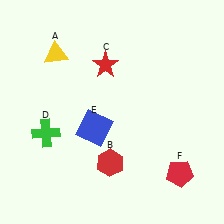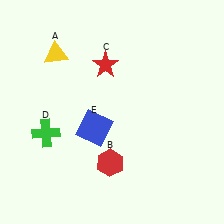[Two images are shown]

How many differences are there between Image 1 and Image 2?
There is 1 difference between the two images.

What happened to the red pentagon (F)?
The red pentagon (F) was removed in Image 2. It was in the bottom-right area of Image 1.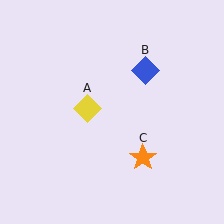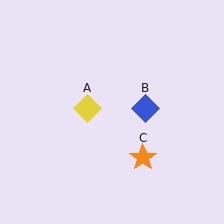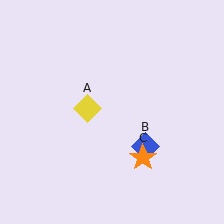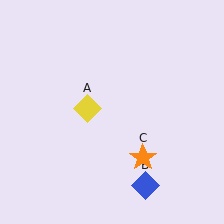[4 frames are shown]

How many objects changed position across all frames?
1 object changed position: blue diamond (object B).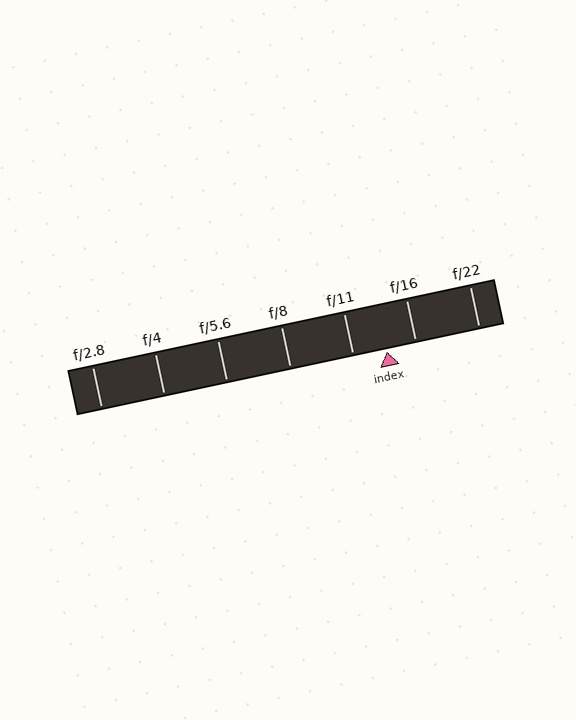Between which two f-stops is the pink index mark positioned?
The index mark is between f/11 and f/16.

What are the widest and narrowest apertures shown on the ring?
The widest aperture shown is f/2.8 and the narrowest is f/22.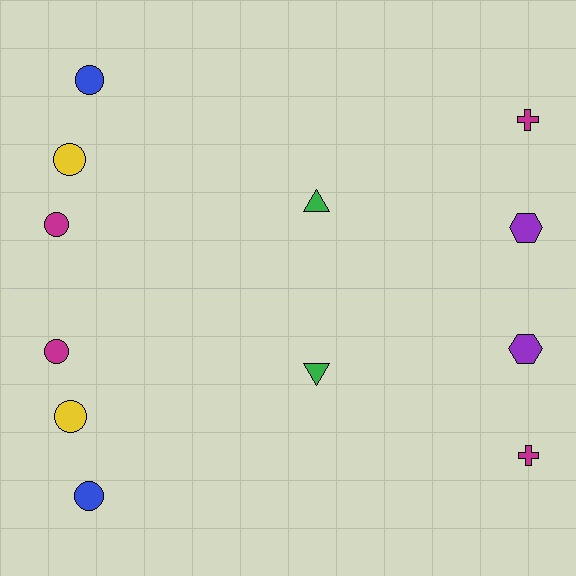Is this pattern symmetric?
Yes, this pattern has bilateral (reflection) symmetry.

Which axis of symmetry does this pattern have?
The pattern has a horizontal axis of symmetry running through the center of the image.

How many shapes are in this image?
There are 12 shapes in this image.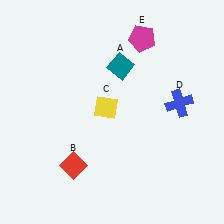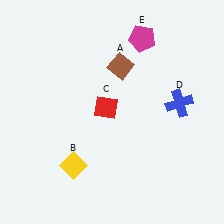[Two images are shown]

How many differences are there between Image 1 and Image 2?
There are 3 differences between the two images.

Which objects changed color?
A changed from teal to brown. B changed from red to yellow. C changed from yellow to red.